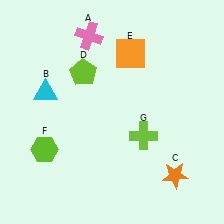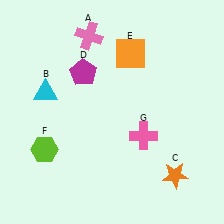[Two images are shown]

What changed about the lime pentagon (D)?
In Image 1, D is lime. In Image 2, it changed to magenta.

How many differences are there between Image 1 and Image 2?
There are 2 differences between the two images.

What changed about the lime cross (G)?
In Image 1, G is lime. In Image 2, it changed to pink.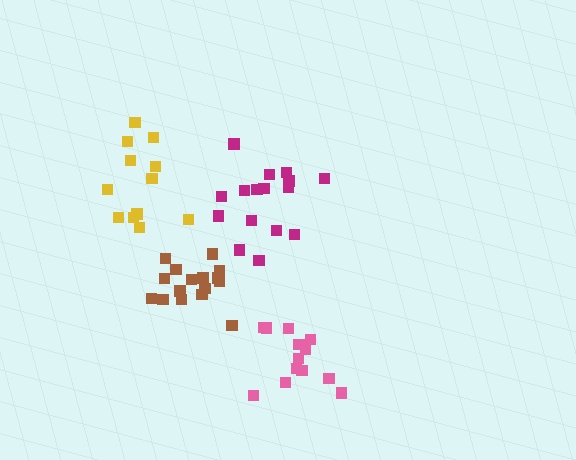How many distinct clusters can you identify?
There are 4 distinct clusters.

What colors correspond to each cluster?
The clusters are colored: yellow, brown, pink, magenta.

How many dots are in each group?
Group 1: 12 dots, Group 2: 17 dots, Group 3: 14 dots, Group 4: 16 dots (59 total).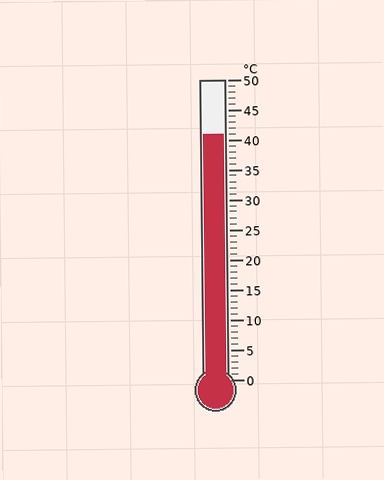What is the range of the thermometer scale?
The thermometer scale ranges from 0°C to 50°C.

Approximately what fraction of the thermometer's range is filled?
The thermometer is filled to approximately 80% of its range.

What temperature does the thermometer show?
The thermometer shows approximately 41°C.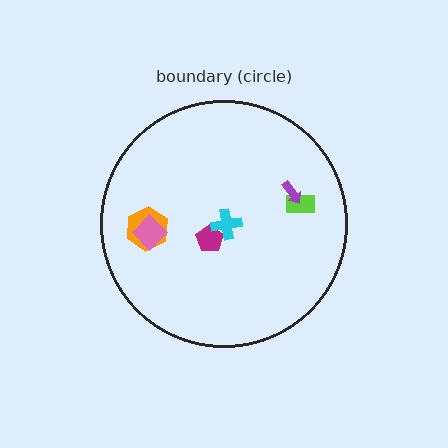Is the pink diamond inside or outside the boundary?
Inside.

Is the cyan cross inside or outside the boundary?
Inside.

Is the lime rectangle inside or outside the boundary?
Inside.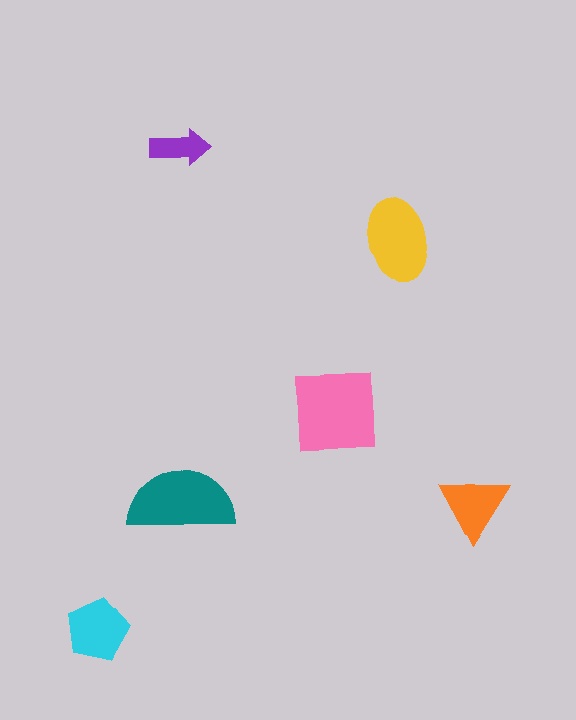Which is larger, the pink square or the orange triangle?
The pink square.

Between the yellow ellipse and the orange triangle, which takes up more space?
The yellow ellipse.